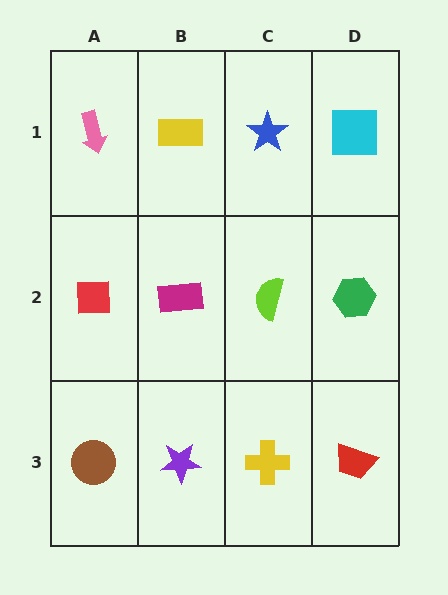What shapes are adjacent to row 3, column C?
A lime semicircle (row 2, column C), a purple star (row 3, column B), a red trapezoid (row 3, column D).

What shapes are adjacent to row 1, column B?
A magenta rectangle (row 2, column B), a pink arrow (row 1, column A), a blue star (row 1, column C).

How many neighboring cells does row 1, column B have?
3.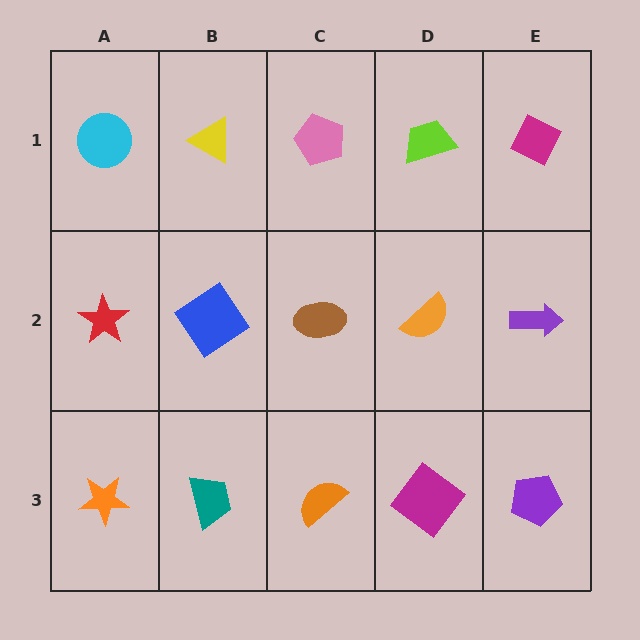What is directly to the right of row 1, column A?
A yellow triangle.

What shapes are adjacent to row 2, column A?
A cyan circle (row 1, column A), an orange star (row 3, column A), a blue diamond (row 2, column B).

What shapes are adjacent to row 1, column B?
A blue diamond (row 2, column B), a cyan circle (row 1, column A), a pink pentagon (row 1, column C).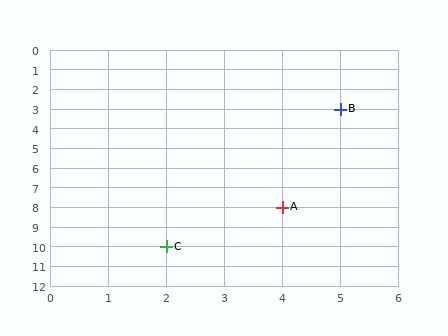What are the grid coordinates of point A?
Point A is at grid coordinates (4, 8).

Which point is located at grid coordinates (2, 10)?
Point C is at (2, 10).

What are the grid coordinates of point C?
Point C is at grid coordinates (2, 10).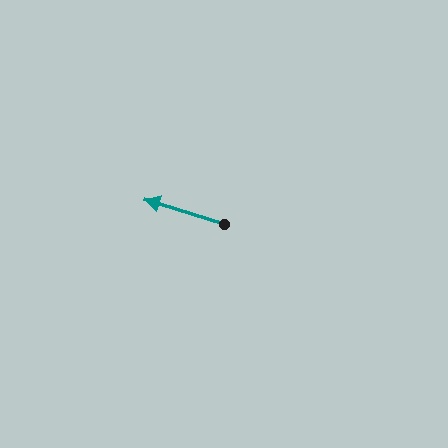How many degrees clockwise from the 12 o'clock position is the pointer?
Approximately 287 degrees.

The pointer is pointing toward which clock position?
Roughly 10 o'clock.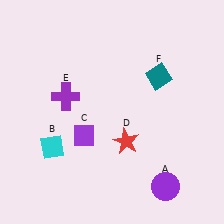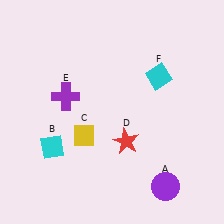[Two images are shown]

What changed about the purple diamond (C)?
In Image 1, C is purple. In Image 2, it changed to yellow.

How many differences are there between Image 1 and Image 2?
There are 2 differences between the two images.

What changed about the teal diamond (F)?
In Image 1, F is teal. In Image 2, it changed to cyan.